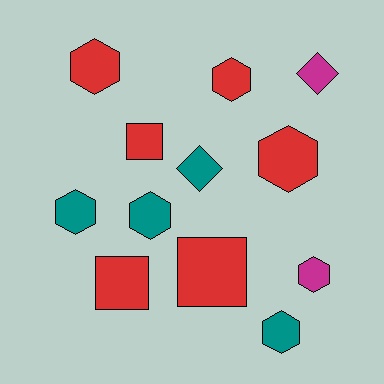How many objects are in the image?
There are 12 objects.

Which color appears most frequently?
Red, with 6 objects.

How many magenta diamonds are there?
There is 1 magenta diamond.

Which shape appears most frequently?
Hexagon, with 7 objects.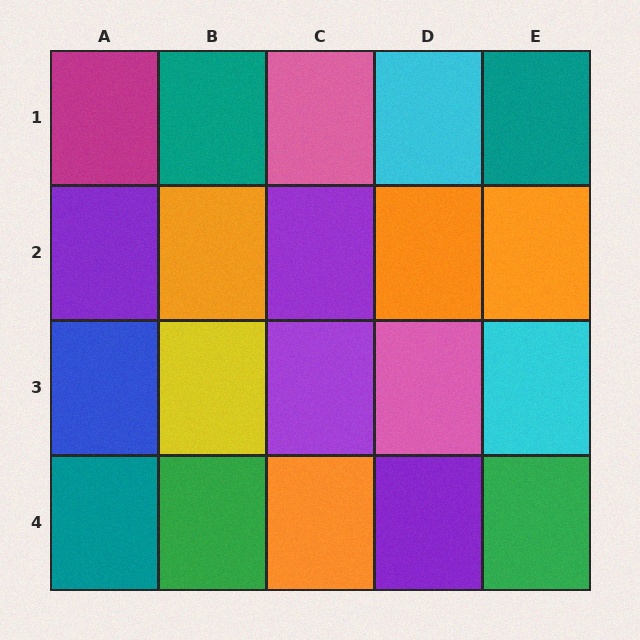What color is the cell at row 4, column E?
Green.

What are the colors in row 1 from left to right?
Magenta, teal, pink, cyan, teal.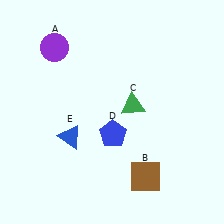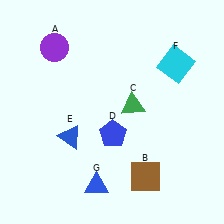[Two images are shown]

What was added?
A cyan square (F), a blue triangle (G) were added in Image 2.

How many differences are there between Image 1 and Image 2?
There are 2 differences between the two images.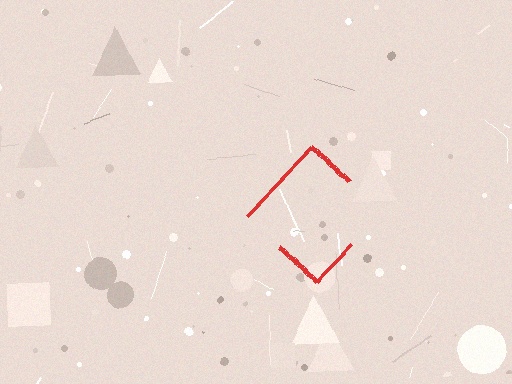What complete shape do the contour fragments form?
The contour fragments form a diamond.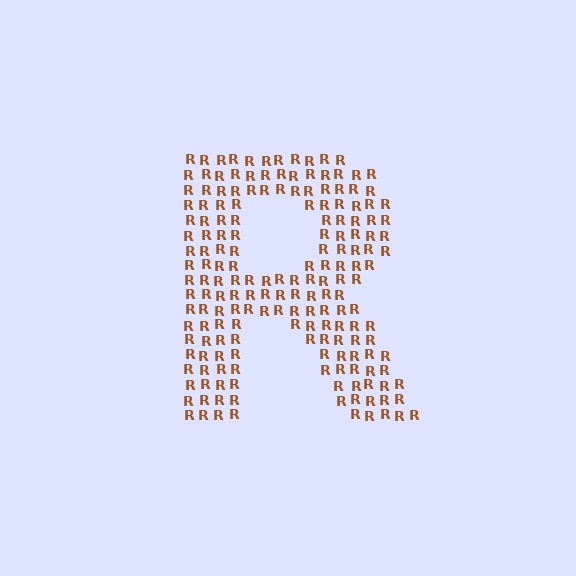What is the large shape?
The large shape is the letter R.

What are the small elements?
The small elements are letter R's.